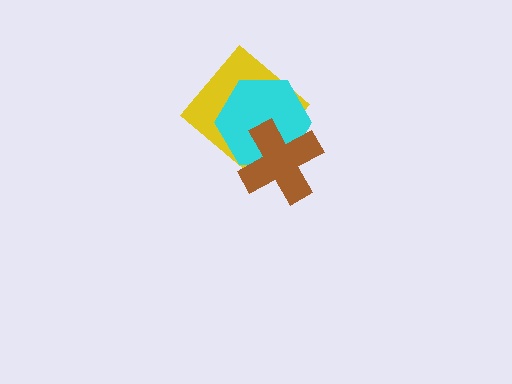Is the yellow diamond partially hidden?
Yes, it is partially covered by another shape.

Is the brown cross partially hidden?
No, no other shape covers it.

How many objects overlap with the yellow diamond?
2 objects overlap with the yellow diamond.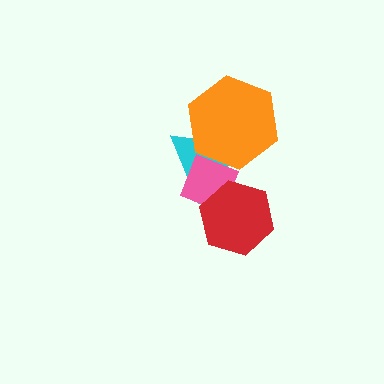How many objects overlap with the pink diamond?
3 objects overlap with the pink diamond.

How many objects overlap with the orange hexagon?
2 objects overlap with the orange hexagon.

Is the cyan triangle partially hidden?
Yes, it is partially covered by another shape.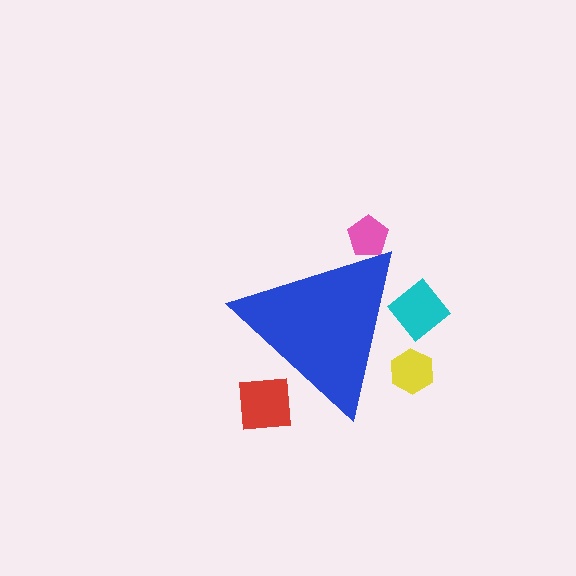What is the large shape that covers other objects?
A blue triangle.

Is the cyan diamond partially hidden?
Yes, the cyan diamond is partially hidden behind the blue triangle.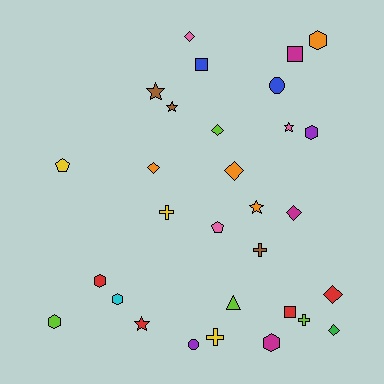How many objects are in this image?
There are 30 objects.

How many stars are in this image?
There are 5 stars.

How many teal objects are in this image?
There are no teal objects.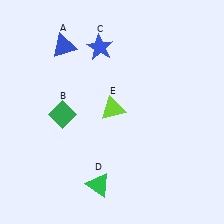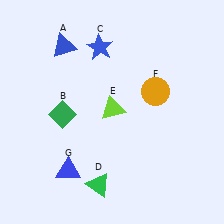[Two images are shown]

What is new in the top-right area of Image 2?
An orange circle (F) was added in the top-right area of Image 2.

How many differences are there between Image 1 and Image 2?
There are 2 differences between the two images.